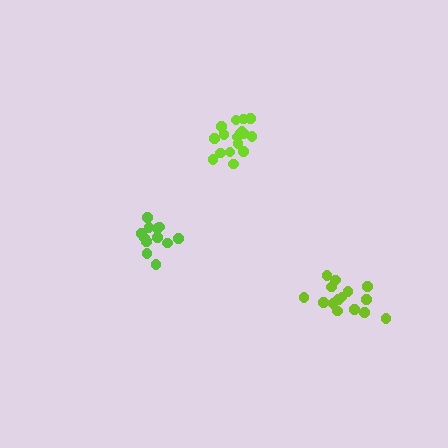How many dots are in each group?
Group 1: 12 dots, Group 2: 17 dots, Group 3: 15 dots (44 total).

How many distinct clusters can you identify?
There are 3 distinct clusters.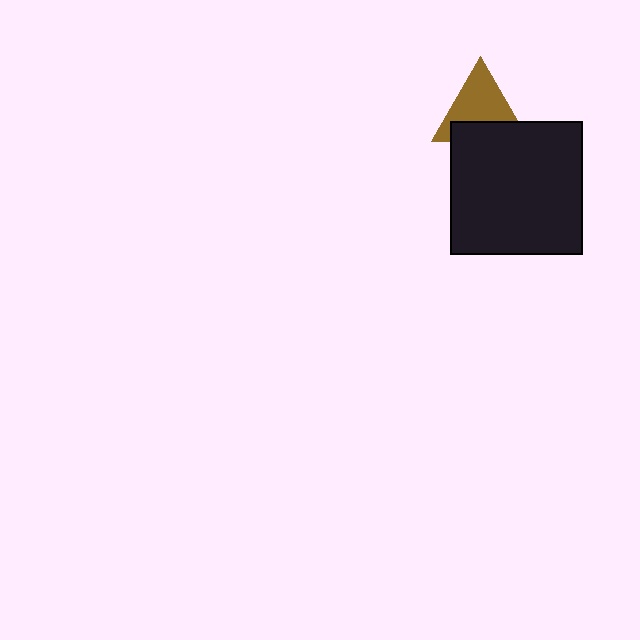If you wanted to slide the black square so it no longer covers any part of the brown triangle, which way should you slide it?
Slide it down — that is the most direct way to separate the two shapes.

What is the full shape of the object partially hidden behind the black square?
The partially hidden object is a brown triangle.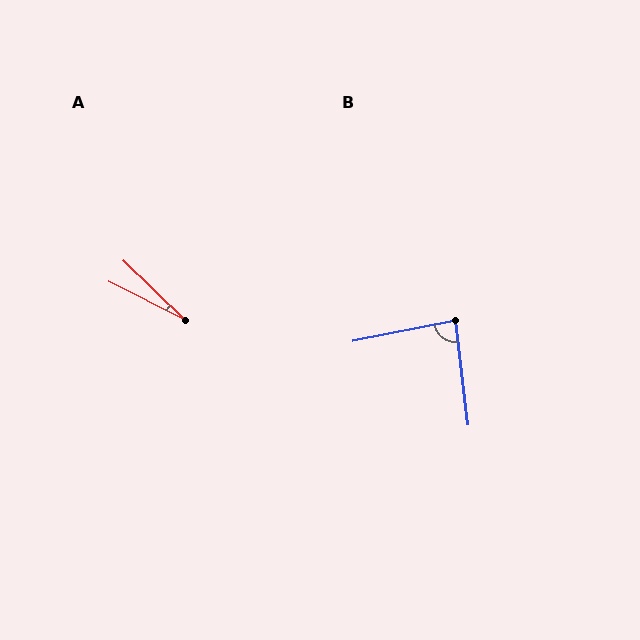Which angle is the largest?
B, at approximately 85 degrees.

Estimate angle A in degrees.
Approximately 18 degrees.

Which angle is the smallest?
A, at approximately 18 degrees.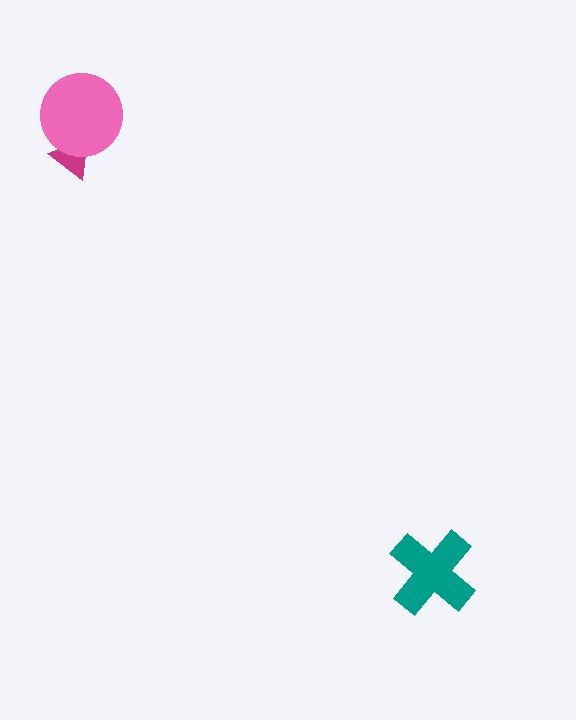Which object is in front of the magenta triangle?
The pink circle is in front of the magenta triangle.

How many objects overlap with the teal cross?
0 objects overlap with the teal cross.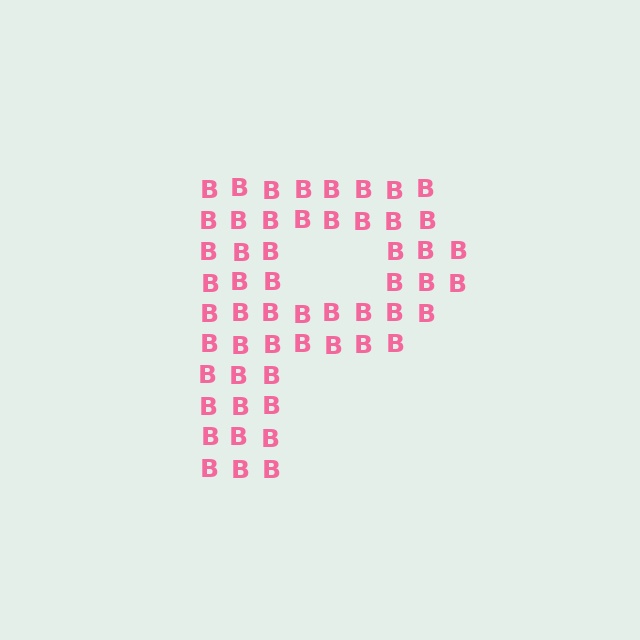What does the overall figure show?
The overall figure shows the letter P.